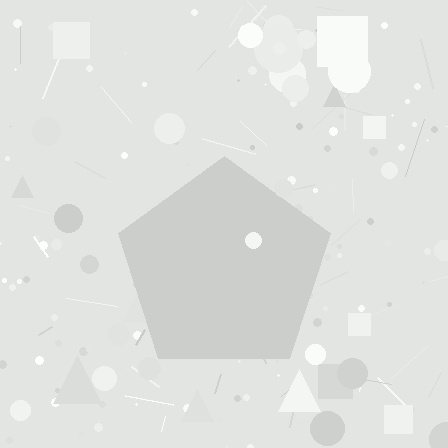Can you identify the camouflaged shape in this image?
The camouflaged shape is a pentagon.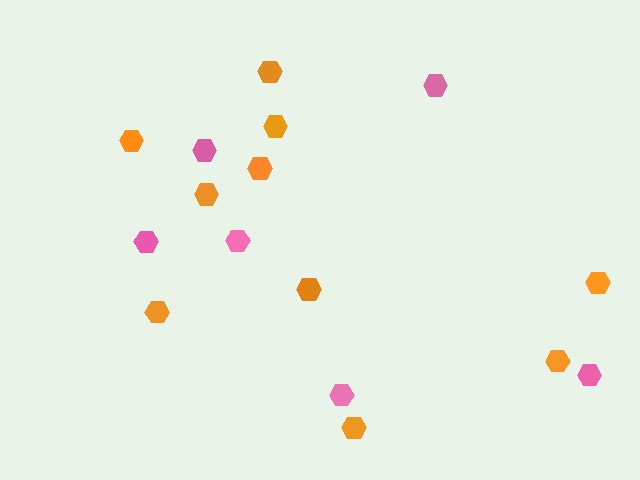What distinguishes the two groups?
There are 2 groups: one group of pink hexagons (6) and one group of orange hexagons (10).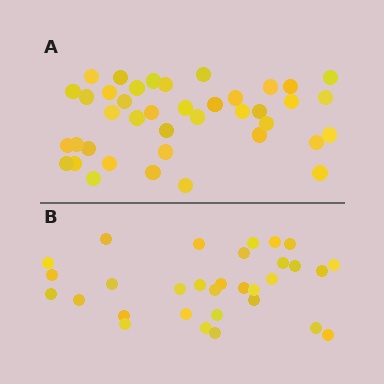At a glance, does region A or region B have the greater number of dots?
Region A (the top region) has more dots.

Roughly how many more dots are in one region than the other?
Region A has roughly 8 or so more dots than region B.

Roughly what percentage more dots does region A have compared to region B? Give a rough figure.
About 30% more.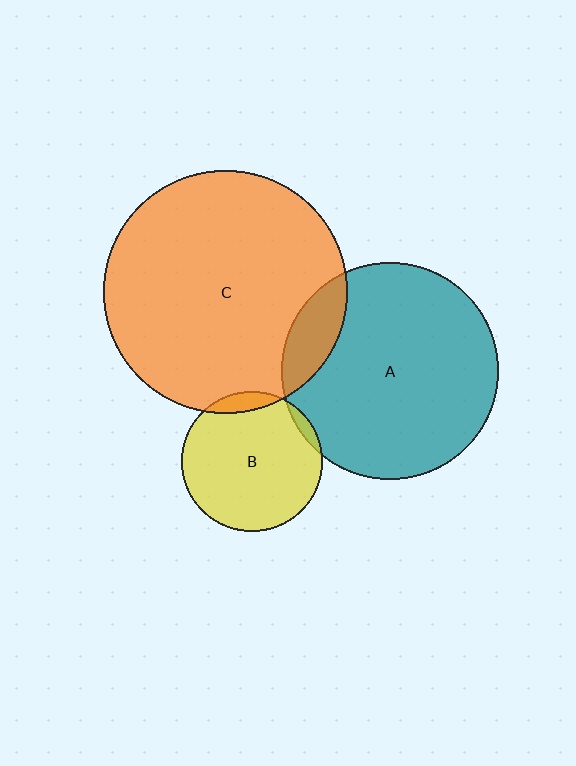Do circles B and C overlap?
Yes.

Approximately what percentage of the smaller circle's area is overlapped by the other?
Approximately 5%.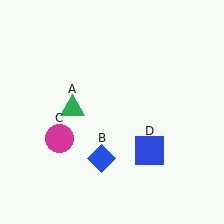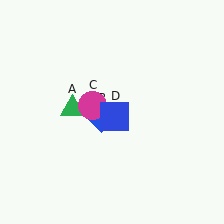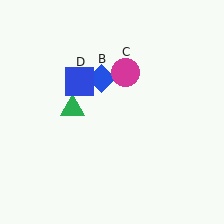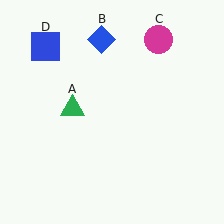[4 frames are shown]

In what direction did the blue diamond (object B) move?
The blue diamond (object B) moved up.